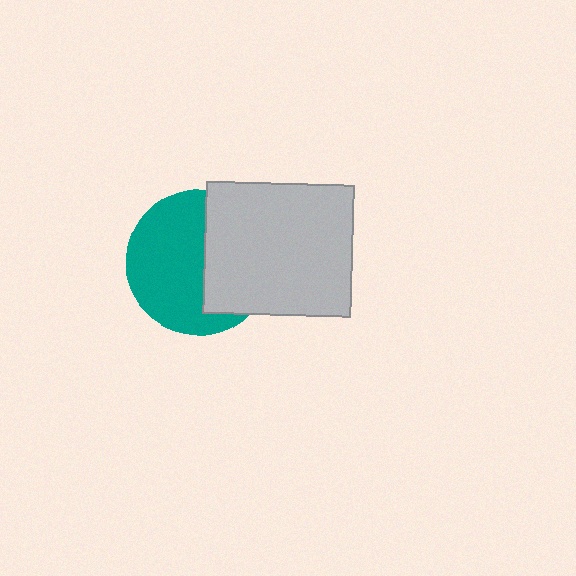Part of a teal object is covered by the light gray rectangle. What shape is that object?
It is a circle.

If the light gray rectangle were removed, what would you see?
You would see the complete teal circle.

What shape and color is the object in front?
The object in front is a light gray rectangle.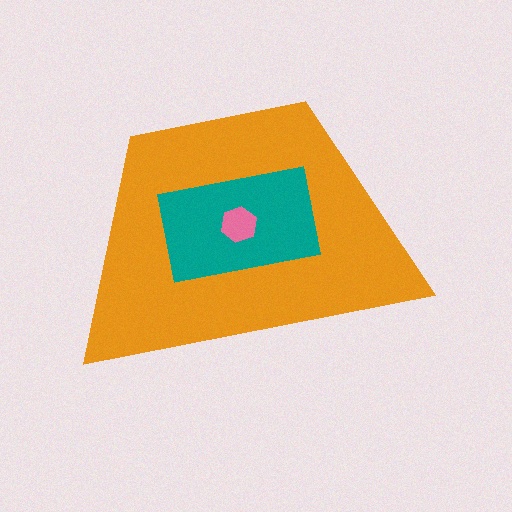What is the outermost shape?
The orange trapezoid.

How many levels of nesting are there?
3.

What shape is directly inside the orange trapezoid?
The teal rectangle.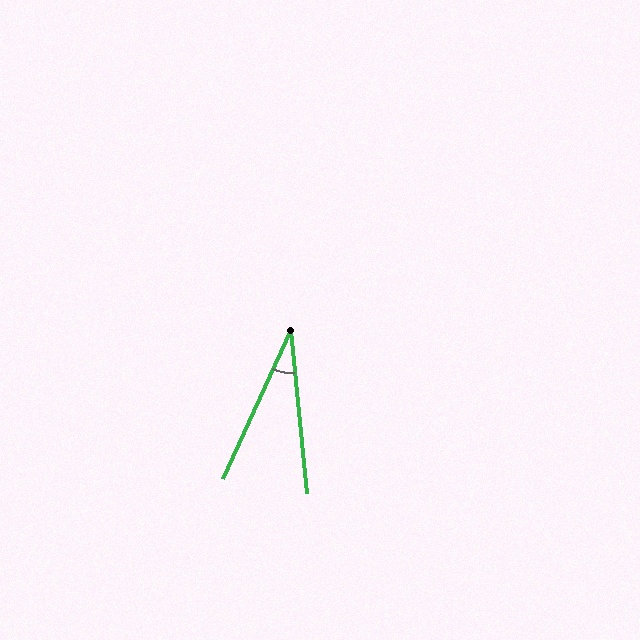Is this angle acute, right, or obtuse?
It is acute.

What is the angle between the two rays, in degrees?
Approximately 30 degrees.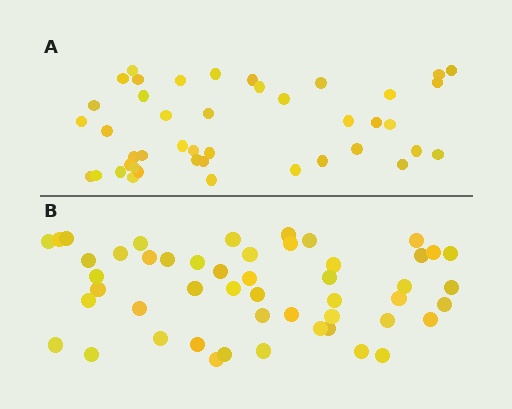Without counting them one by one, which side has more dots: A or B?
Region B (the bottom region) has more dots.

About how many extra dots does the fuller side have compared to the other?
Region B has roughly 8 or so more dots than region A.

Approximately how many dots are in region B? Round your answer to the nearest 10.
About 50 dots.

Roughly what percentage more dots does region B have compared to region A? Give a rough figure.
About 15% more.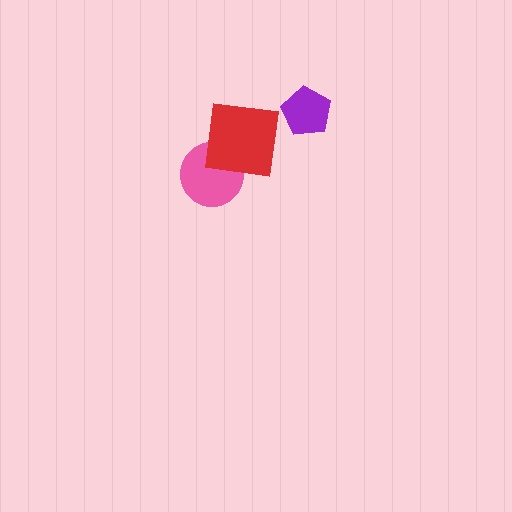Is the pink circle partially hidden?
Yes, it is partially covered by another shape.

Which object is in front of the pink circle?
The red square is in front of the pink circle.